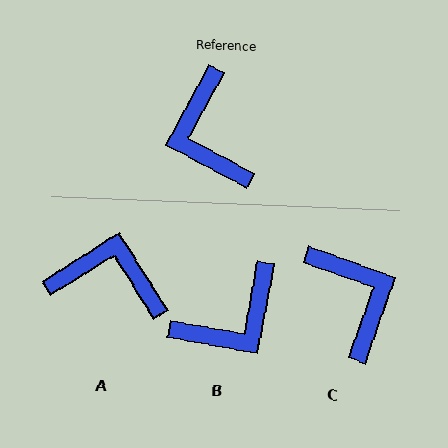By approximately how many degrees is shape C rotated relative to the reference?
Approximately 171 degrees clockwise.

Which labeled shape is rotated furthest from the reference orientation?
C, about 171 degrees away.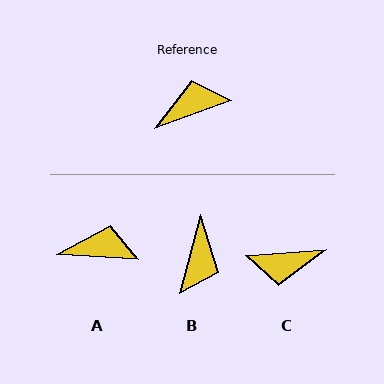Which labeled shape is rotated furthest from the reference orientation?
C, about 164 degrees away.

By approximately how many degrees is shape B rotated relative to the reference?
Approximately 125 degrees clockwise.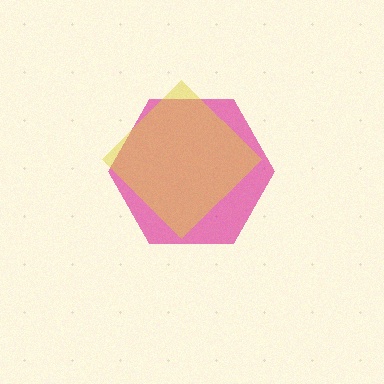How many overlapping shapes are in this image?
There are 2 overlapping shapes in the image.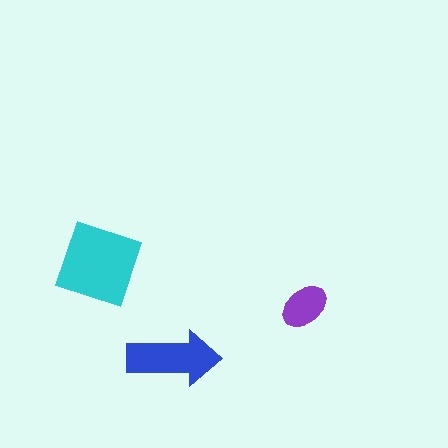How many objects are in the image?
There are 3 objects in the image.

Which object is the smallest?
The purple ellipse.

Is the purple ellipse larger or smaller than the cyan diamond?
Smaller.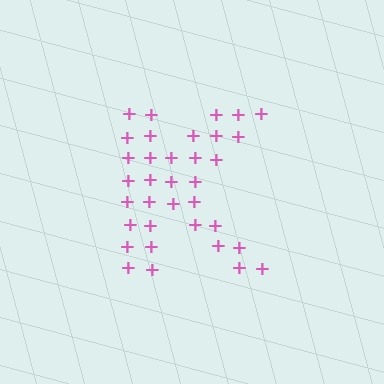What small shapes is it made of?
It is made of small plus signs.